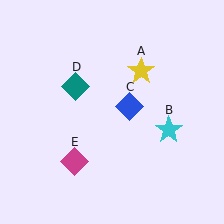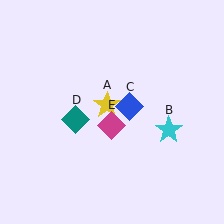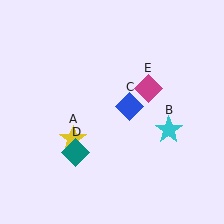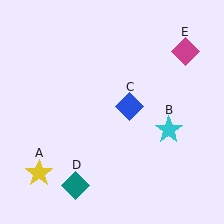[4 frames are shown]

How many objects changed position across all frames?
3 objects changed position: yellow star (object A), teal diamond (object D), magenta diamond (object E).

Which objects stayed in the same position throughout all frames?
Cyan star (object B) and blue diamond (object C) remained stationary.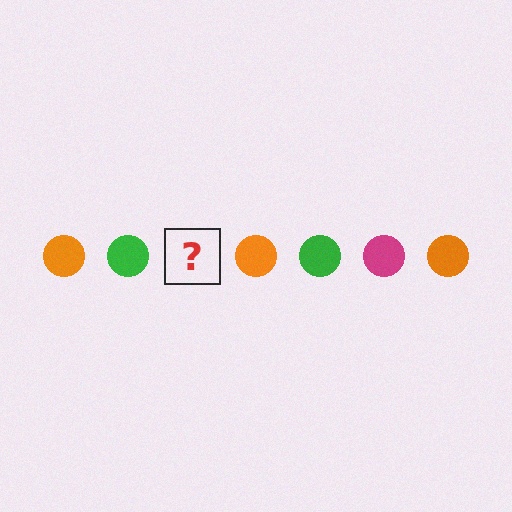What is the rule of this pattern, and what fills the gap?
The rule is that the pattern cycles through orange, green, magenta circles. The gap should be filled with a magenta circle.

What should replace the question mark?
The question mark should be replaced with a magenta circle.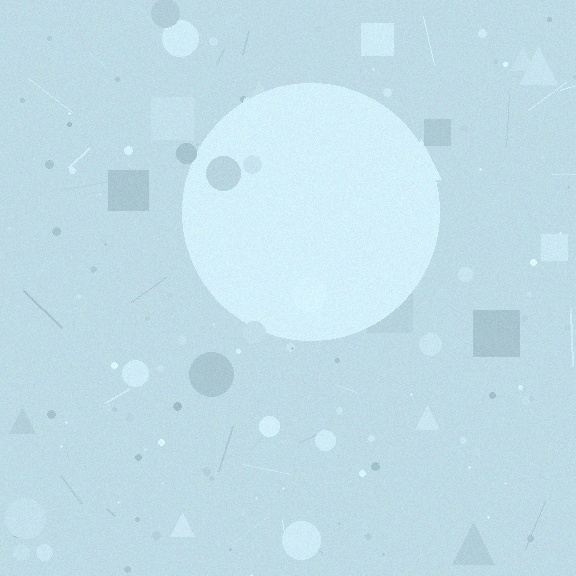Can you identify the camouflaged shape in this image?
The camouflaged shape is a circle.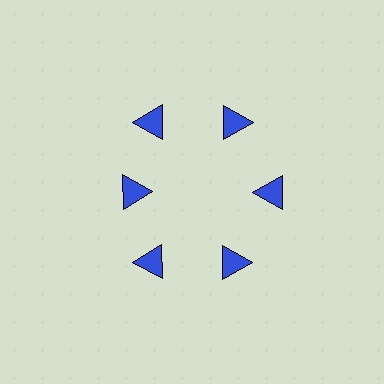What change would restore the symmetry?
The symmetry would be restored by moving it outward, back onto the ring so that all 6 triangles sit at equal angles and equal distance from the center.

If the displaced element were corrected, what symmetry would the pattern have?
It would have 6-fold rotational symmetry — the pattern would map onto itself every 60 degrees.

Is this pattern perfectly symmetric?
No. The 6 blue triangles are arranged in a ring, but one element near the 9 o'clock position is pulled inward toward the center, breaking the 6-fold rotational symmetry.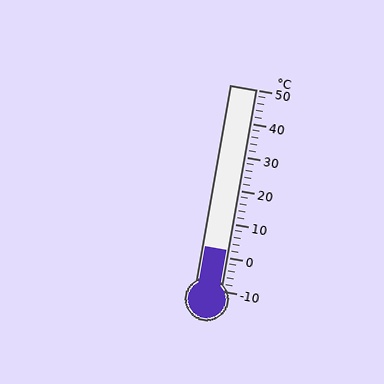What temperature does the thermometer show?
The thermometer shows approximately 2°C.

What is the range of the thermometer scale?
The thermometer scale ranges from -10°C to 50°C.